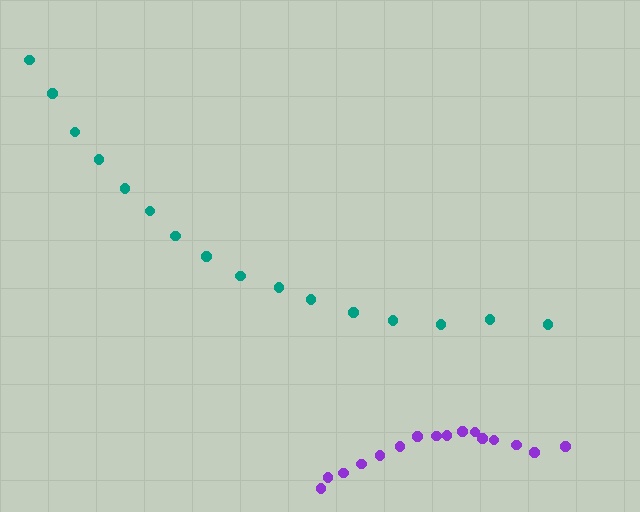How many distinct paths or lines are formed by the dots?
There are 2 distinct paths.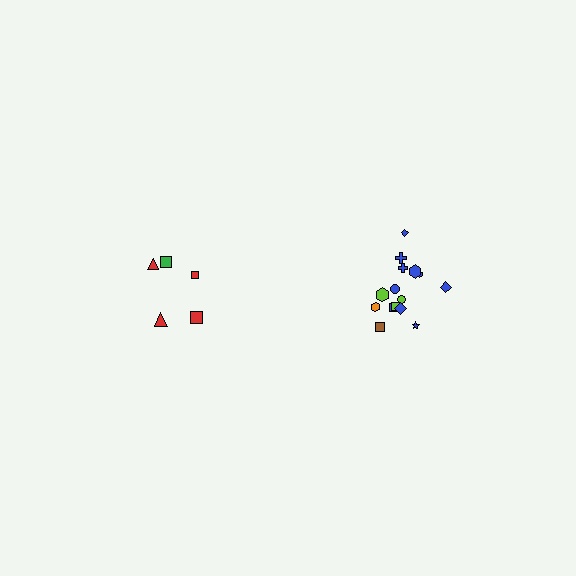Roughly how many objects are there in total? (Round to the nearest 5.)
Roughly 20 objects in total.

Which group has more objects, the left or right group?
The right group.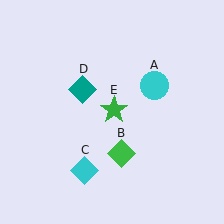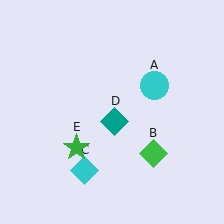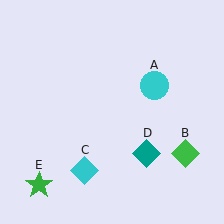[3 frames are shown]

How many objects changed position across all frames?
3 objects changed position: green diamond (object B), teal diamond (object D), green star (object E).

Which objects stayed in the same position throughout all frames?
Cyan circle (object A) and cyan diamond (object C) remained stationary.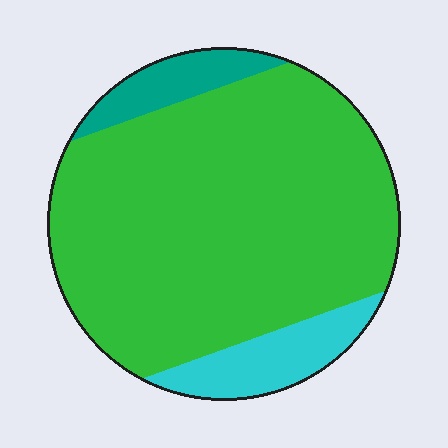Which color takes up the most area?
Green, at roughly 80%.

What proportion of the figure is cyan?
Cyan covers 11% of the figure.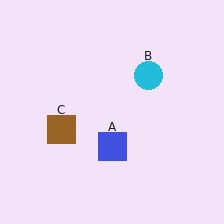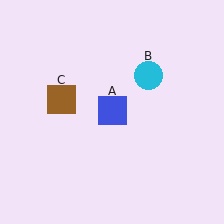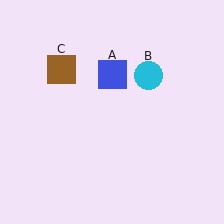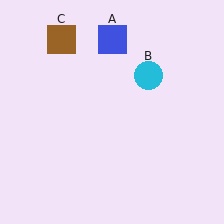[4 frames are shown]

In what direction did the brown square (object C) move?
The brown square (object C) moved up.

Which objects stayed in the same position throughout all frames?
Cyan circle (object B) remained stationary.